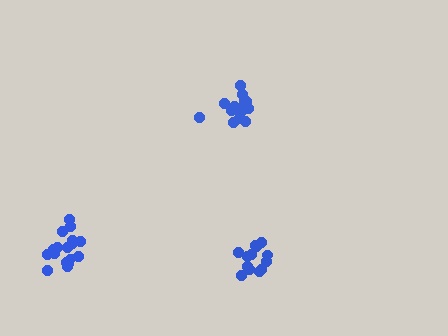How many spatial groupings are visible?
There are 3 spatial groupings.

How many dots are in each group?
Group 1: 13 dots, Group 2: 18 dots, Group 3: 15 dots (46 total).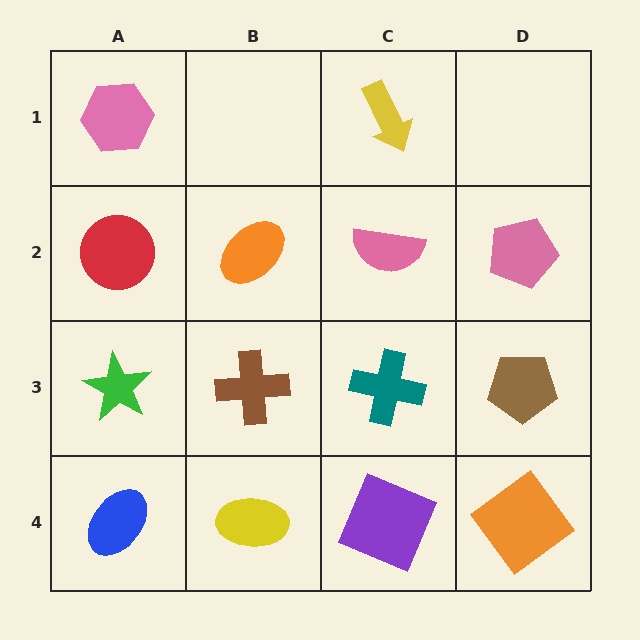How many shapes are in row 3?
4 shapes.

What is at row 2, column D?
A pink pentagon.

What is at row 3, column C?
A teal cross.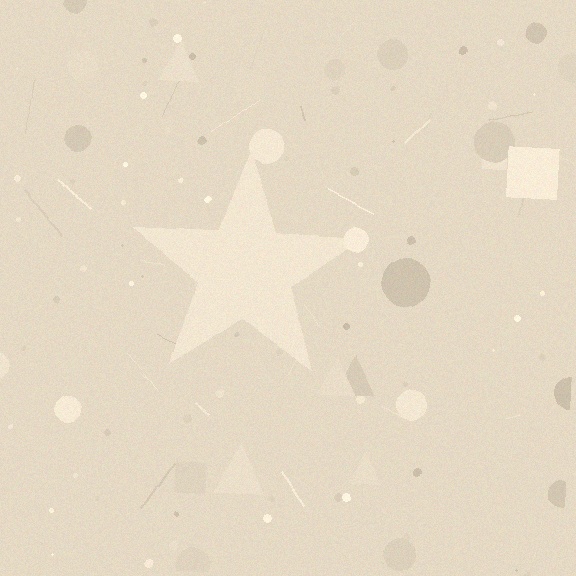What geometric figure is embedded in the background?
A star is embedded in the background.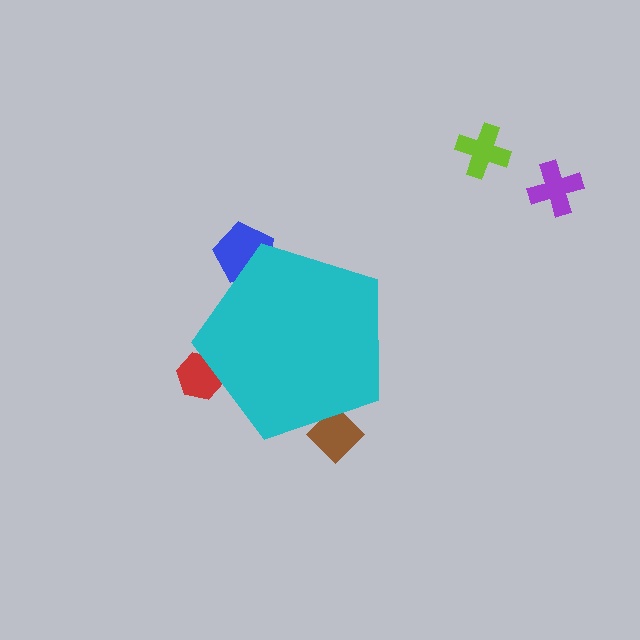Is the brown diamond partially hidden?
Yes, the brown diamond is partially hidden behind the cyan pentagon.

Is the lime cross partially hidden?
No, the lime cross is fully visible.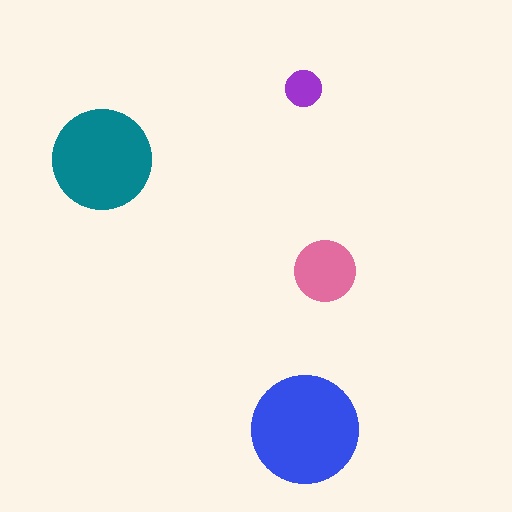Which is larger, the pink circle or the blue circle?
The blue one.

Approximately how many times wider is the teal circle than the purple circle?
About 3 times wider.